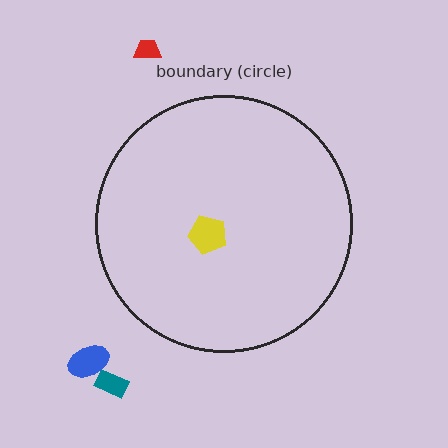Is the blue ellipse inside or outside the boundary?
Outside.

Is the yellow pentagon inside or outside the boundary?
Inside.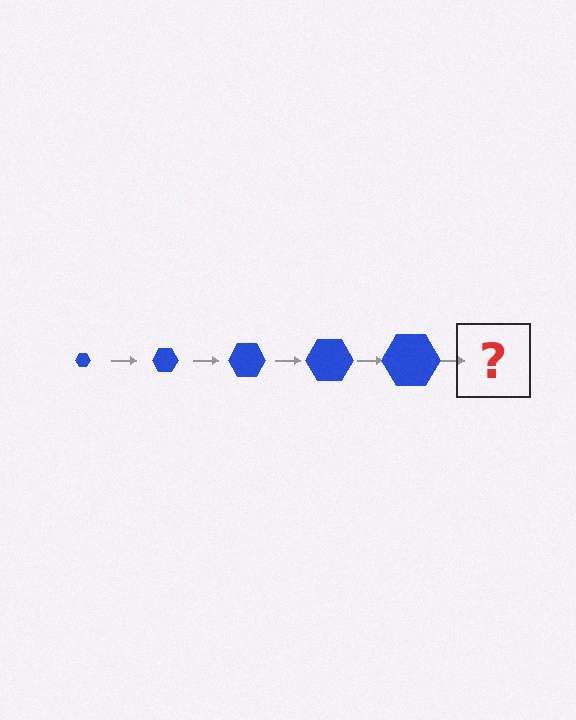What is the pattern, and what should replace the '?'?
The pattern is that the hexagon gets progressively larger each step. The '?' should be a blue hexagon, larger than the previous one.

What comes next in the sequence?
The next element should be a blue hexagon, larger than the previous one.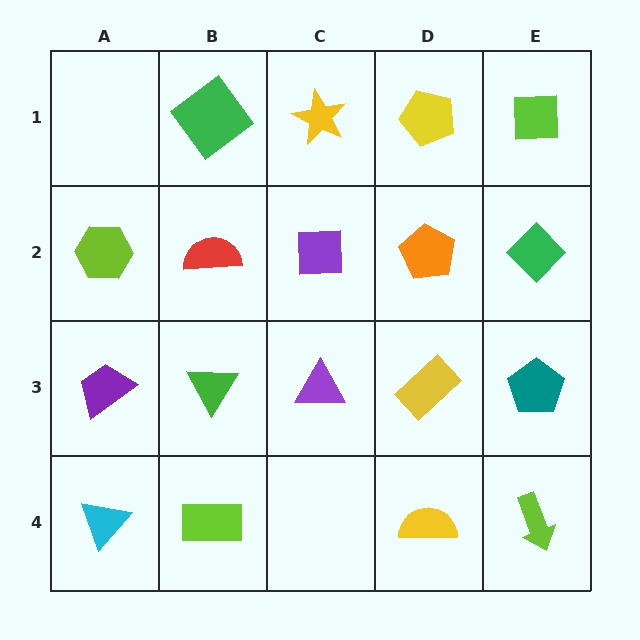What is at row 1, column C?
A yellow star.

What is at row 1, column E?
A lime square.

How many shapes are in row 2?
5 shapes.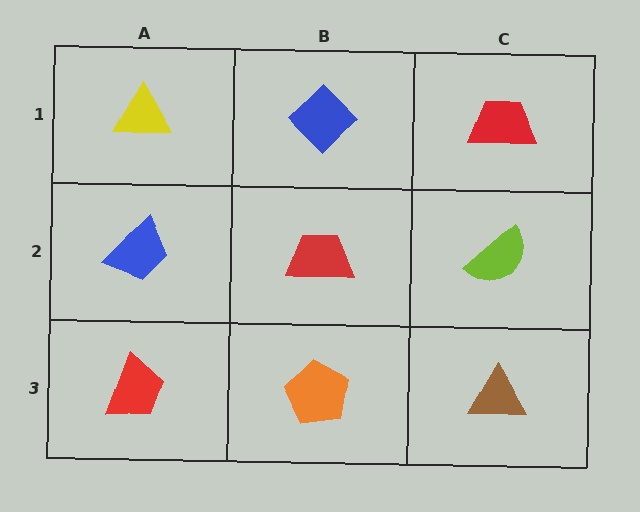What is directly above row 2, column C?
A red trapezoid.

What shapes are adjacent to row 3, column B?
A red trapezoid (row 2, column B), a red trapezoid (row 3, column A), a brown triangle (row 3, column C).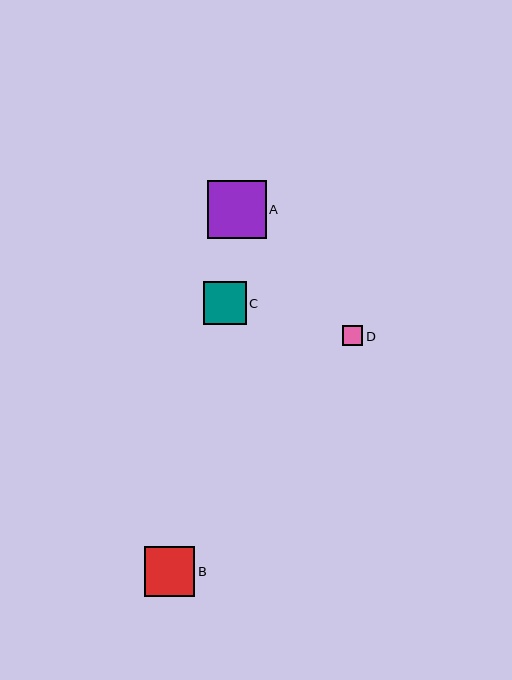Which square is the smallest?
Square D is the smallest with a size of approximately 20 pixels.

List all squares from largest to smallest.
From largest to smallest: A, B, C, D.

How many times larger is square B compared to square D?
Square B is approximately 2.5 times the size of square D.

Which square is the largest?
Square A is the largest with a size of approximately 58 pixels.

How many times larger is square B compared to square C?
Square B is approximately 1.2 times the size of square C.